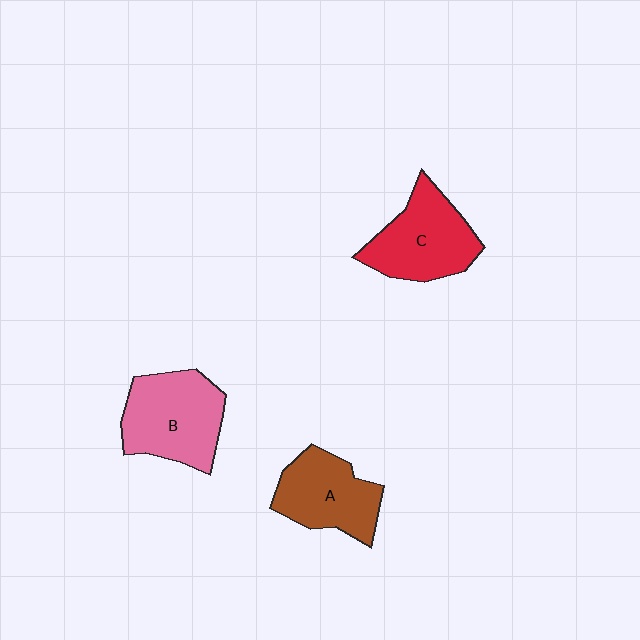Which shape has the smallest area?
Shape A (brown).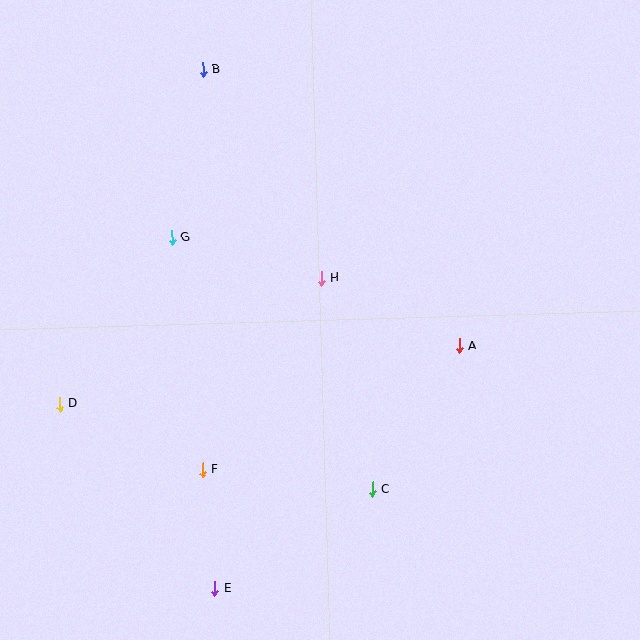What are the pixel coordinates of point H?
Point H is at (321, 278).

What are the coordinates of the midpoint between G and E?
The midpoint between G and E is at (193, 413).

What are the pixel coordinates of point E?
Point E is at (215, 588).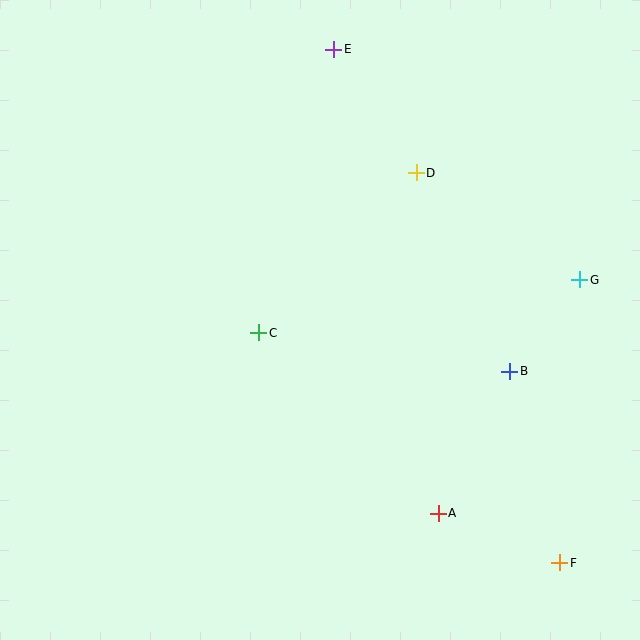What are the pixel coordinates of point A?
Point A is at (438, 513).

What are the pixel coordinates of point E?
Point E is at (334, 49).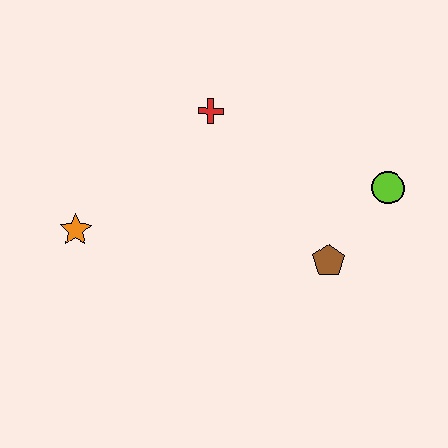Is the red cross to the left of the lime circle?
Yes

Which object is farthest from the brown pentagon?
The orange star is farthest from the brown pentagon.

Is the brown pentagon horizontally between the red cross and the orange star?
No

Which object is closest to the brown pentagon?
The lime circle is closest to the brown pentagon.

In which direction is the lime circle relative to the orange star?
The lime circle is to the right of the orange star.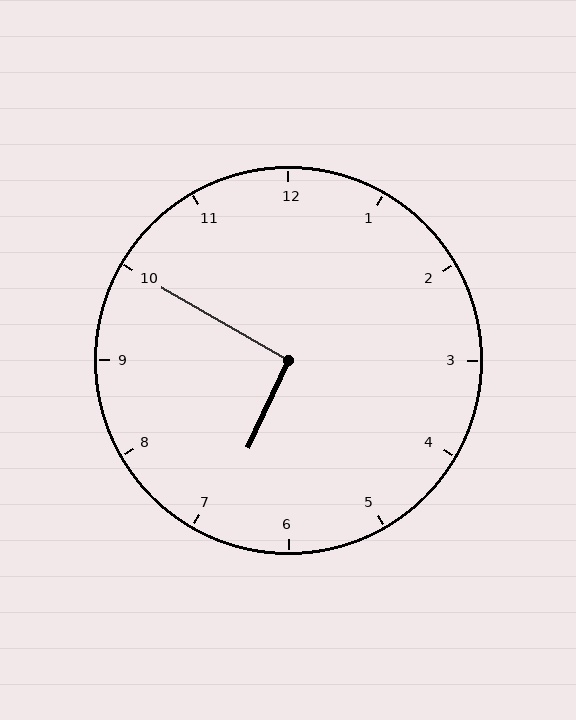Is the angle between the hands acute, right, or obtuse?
It is right.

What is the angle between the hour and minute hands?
Approximately 95 degrees.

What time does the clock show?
6:50.